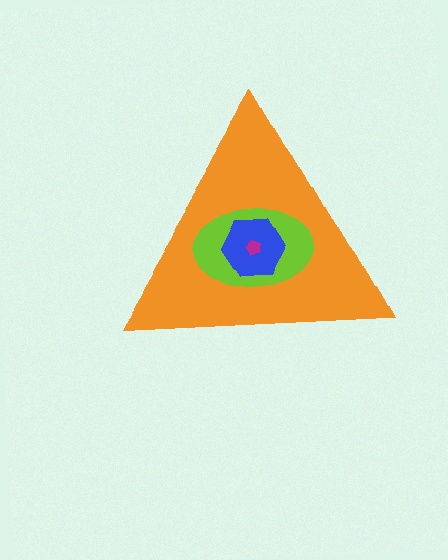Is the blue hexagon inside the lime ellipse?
Yes.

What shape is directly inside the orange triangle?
The lime ellipse.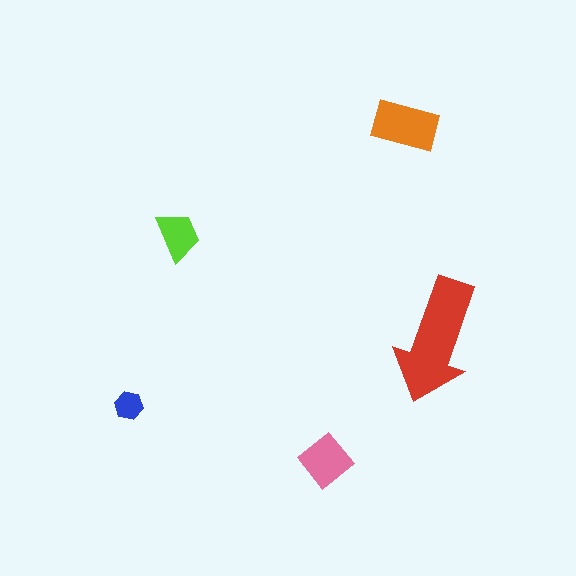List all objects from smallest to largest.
The blue hexagon, the lime trapezoid, the pink diamond, the orange rectangle, the red arrow.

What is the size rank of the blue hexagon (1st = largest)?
5th.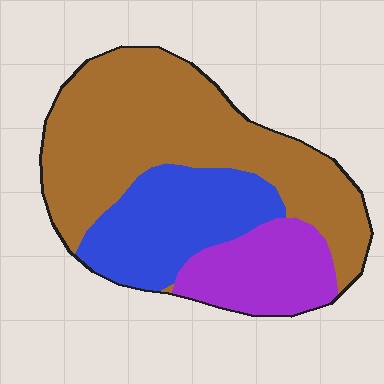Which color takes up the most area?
Brown, at roughly 55%.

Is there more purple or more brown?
Brown.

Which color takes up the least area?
Purple, at roughly 20%.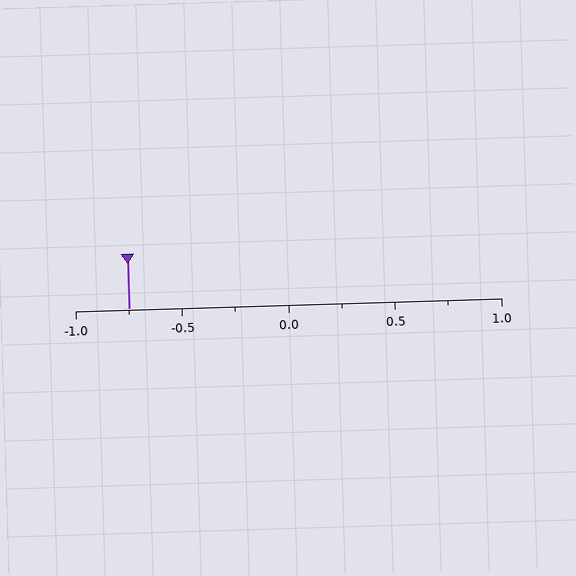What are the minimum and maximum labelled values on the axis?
The axis runs from -1.0 to 1.0.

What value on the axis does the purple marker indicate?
The marker indicates approximately -0.75.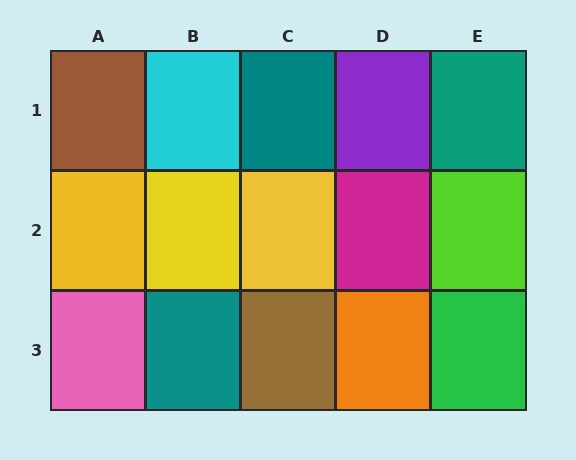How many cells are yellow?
3 cells are yellow.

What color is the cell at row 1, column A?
Brown.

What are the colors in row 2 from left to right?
Yellow, yellow, yellow, magenta, lime.